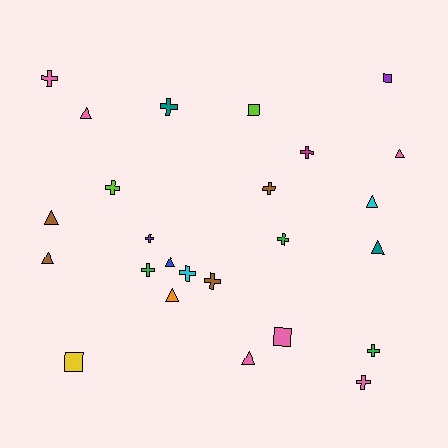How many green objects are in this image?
There are 3 green objects.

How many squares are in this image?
There are 4 squares.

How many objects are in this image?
There are 25 objects.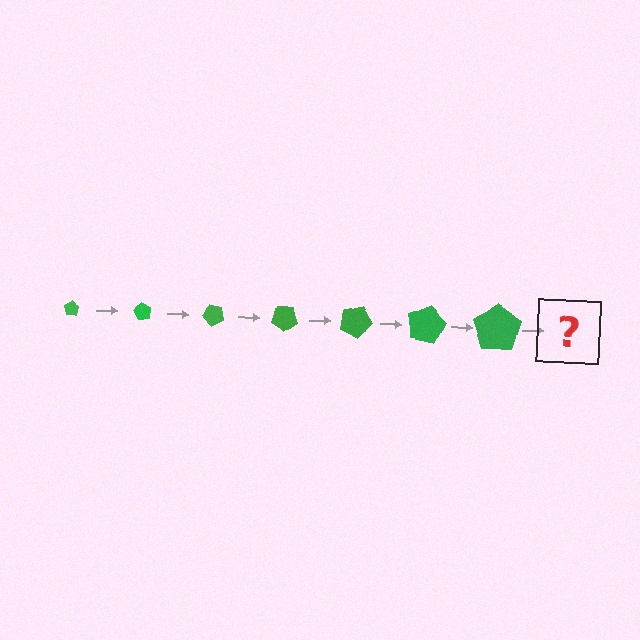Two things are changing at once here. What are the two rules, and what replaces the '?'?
The two rules are that the pentagon grows larger each step and it rotates 60 degrees each step. The '?' should be a pentagon, larger than the previous one and rotated 420 degrees from the start.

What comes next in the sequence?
The next element should be a pentagon, larger than the previous one and rotated 420 degrees from the start.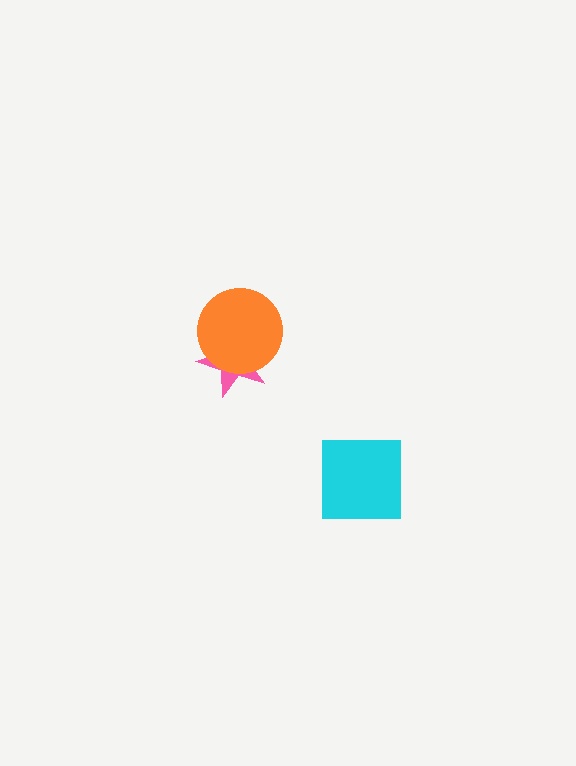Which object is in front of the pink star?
The orange circle is in front of the pink star.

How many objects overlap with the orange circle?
1 object overlaps with the orange circle.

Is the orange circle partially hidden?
No, no other shape covers it.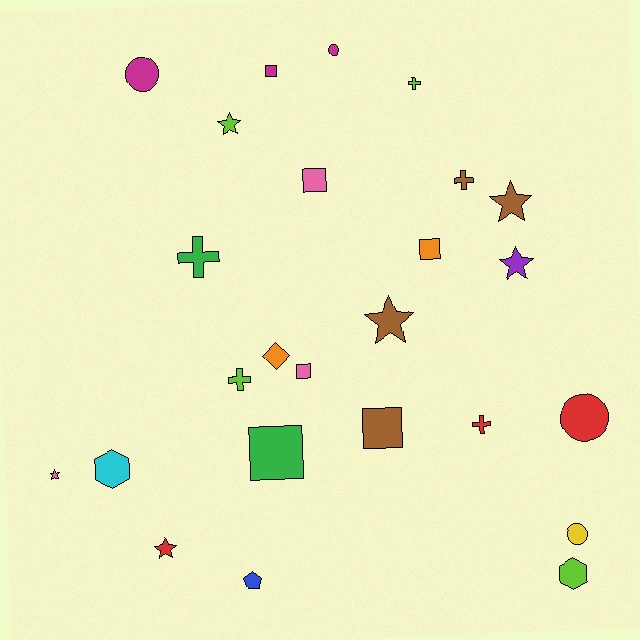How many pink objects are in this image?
There are 3 pink objects.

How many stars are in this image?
There are 6 stars.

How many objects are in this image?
There are 25 objects.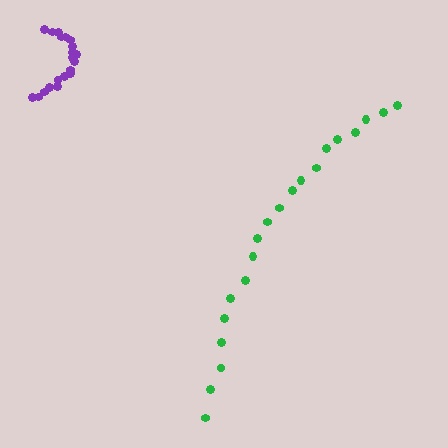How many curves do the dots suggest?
There are 2 distinct paths.